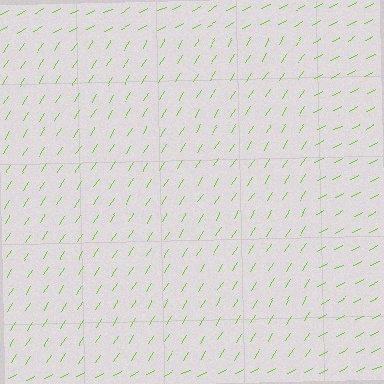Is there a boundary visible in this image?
Yes, there is a texture boundary formed by a change in line orientation.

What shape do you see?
I see a rectangle.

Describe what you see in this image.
The image is filled with small lime line segments. A rectangle region in the image has lines oriented differently from the surrounding lines, creating a visible texture boundary.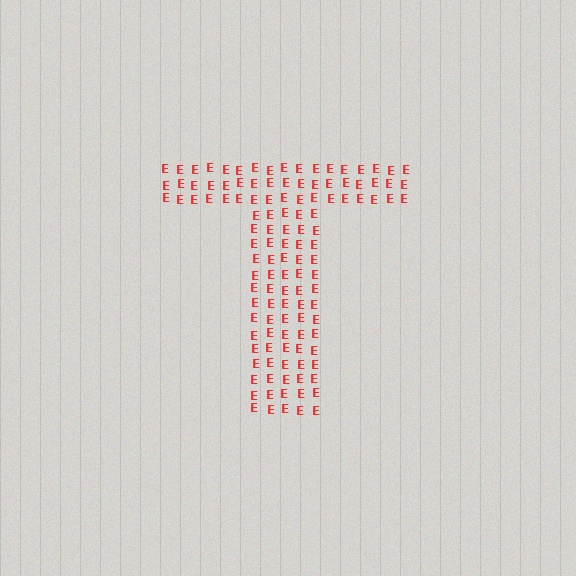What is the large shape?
The large shape is the letter T.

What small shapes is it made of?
It is made of small letter E's.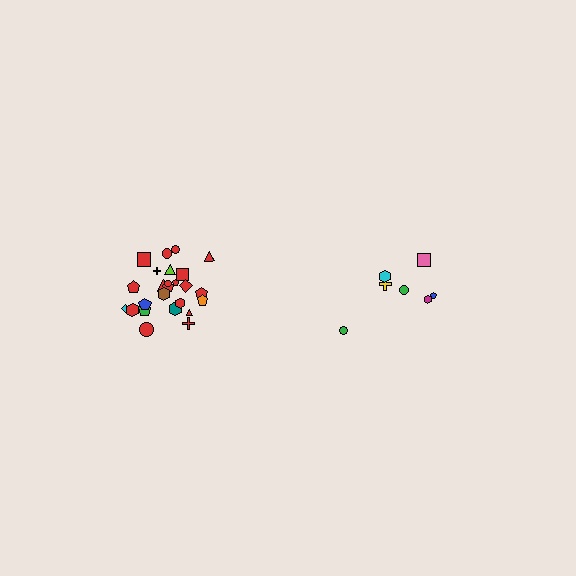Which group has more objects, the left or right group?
The left group.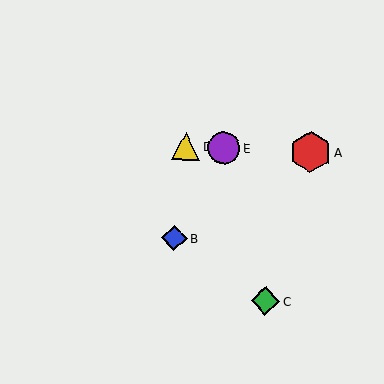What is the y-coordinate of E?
Object E is at y≈148.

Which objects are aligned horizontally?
Objects A, D, E are aligned horizontally.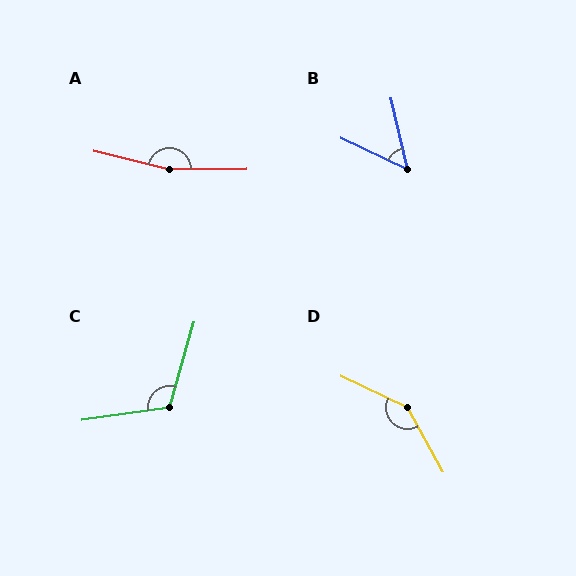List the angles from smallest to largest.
B (51°), C (114°), D (145°), A (166°).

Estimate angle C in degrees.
Approximately 114 degrees.